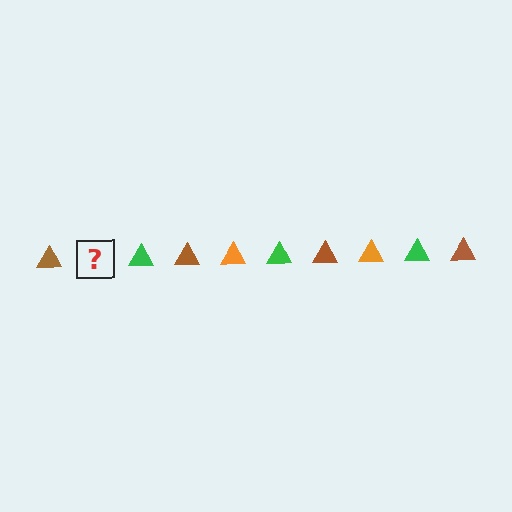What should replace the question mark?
The question mark should be replaced with an orange triangle.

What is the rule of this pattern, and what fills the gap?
The rule is that the pattern cycles through brown, orange, green triangles. The gap should be filled with an orange triangle.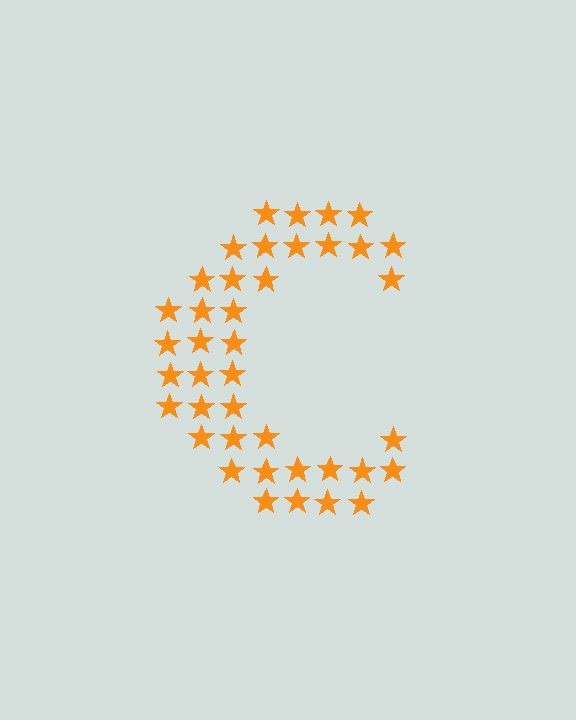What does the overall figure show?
The overall figure shows the letter C.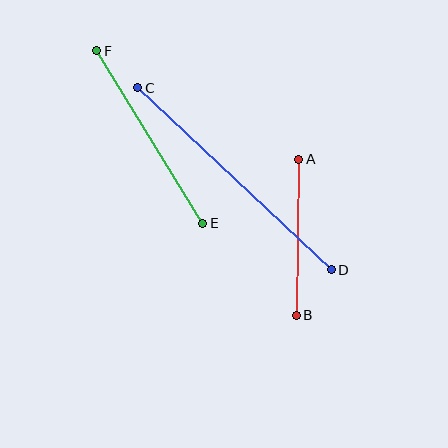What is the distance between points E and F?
The distance is approximately 202 pixels.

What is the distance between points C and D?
The distance is approximately 265 pixels.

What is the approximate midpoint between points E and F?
The midpoint is at approximately (150, 137) pixels.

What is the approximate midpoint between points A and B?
The midpoint is at approximately (298, 237) pixels.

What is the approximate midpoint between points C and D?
The midpoint is at approximately (234, 179) pixels.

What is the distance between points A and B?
The distance is approximately 156 pixels.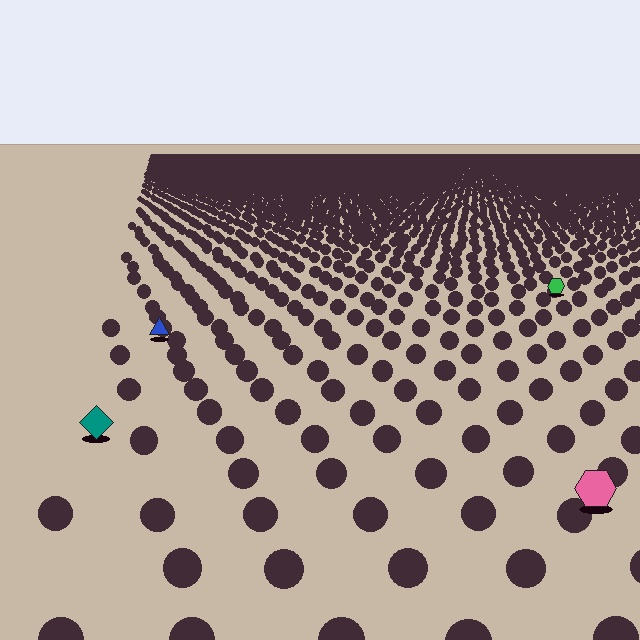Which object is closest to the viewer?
The pink hexagon is closest. The texture marks near it are larger and more spread out.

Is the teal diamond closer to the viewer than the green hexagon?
Yes. The teal diamond is closer — you can tell from the texture gradient: the ground texture is coarser near it.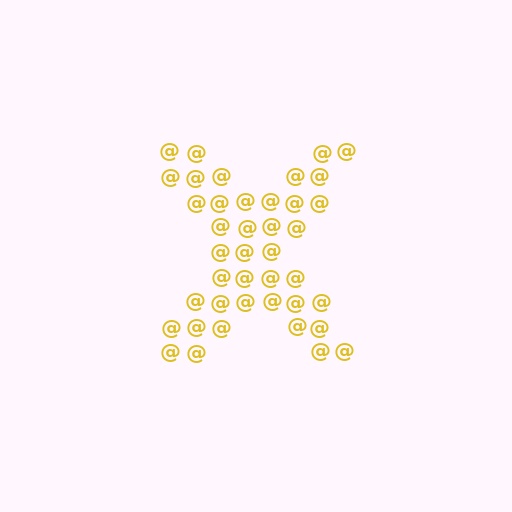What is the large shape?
The large shape is the letter X.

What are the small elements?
The small elements are at signs.